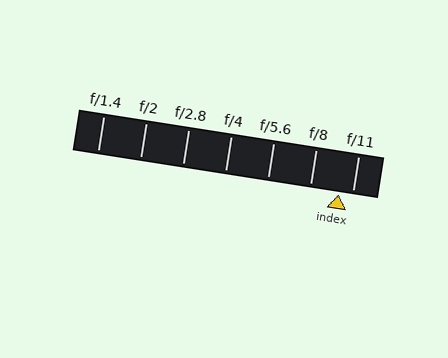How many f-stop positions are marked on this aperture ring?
There are 7 f-stop positions marked.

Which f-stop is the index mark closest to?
The index mark is closest to f/11.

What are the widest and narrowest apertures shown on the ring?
The widest aperture shown is f/1.4 and the narrowest is f/11.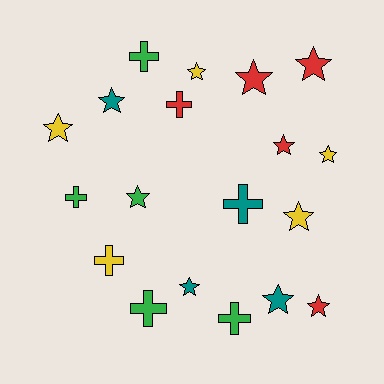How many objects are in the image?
There are 19 objects.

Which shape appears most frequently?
Star, with 12 objects.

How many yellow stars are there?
There are 4 yellow stars.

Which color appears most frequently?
Red, with 5 objects.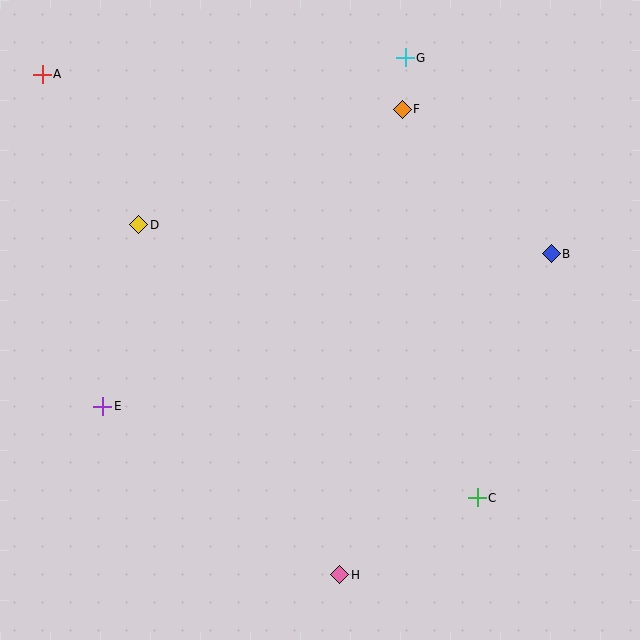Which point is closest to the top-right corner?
Point G is closest to the top-right corner.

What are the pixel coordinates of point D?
Point D is at (138, 225).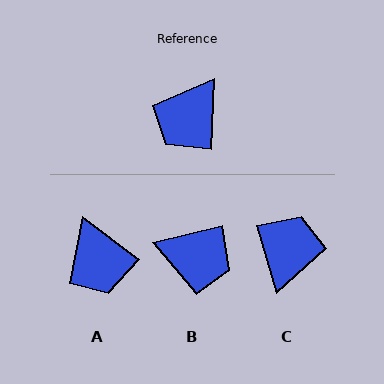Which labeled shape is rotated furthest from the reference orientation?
C, about 161 degrees away.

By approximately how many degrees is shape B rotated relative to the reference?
Approximately 107 degrees counter-clockwise.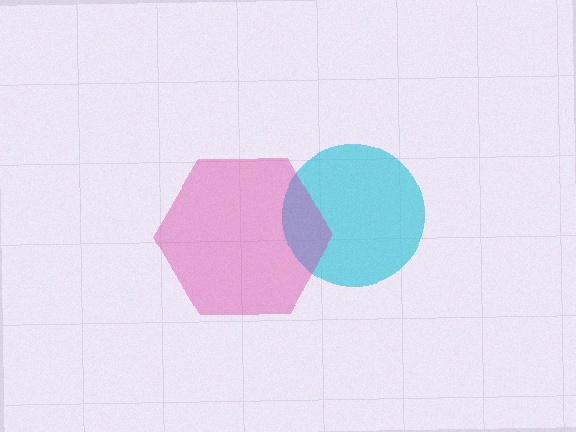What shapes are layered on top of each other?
The layered shapes are: a cyan circle, a magenta hexagon.